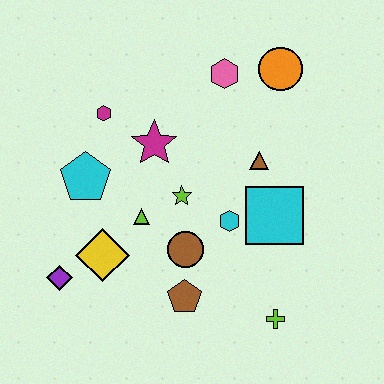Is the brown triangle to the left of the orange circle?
Yes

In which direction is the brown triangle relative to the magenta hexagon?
The brown triangle is to the right of the magenta hexagon.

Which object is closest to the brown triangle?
The cyan square is closest to the brown triangle.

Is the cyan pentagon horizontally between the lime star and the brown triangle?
No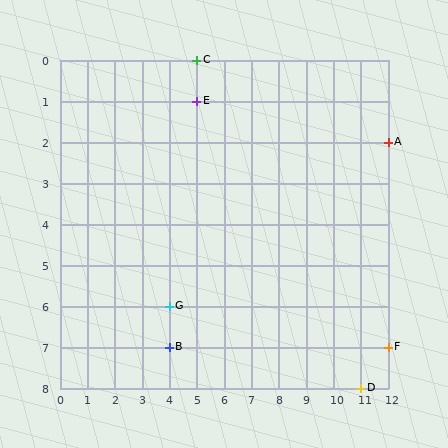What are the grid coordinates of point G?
Point G is at grid coordinates (4, 6).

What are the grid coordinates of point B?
Point B is at grid coordinates (4, 7).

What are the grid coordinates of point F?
Point F is at grid coordinates (12, 7).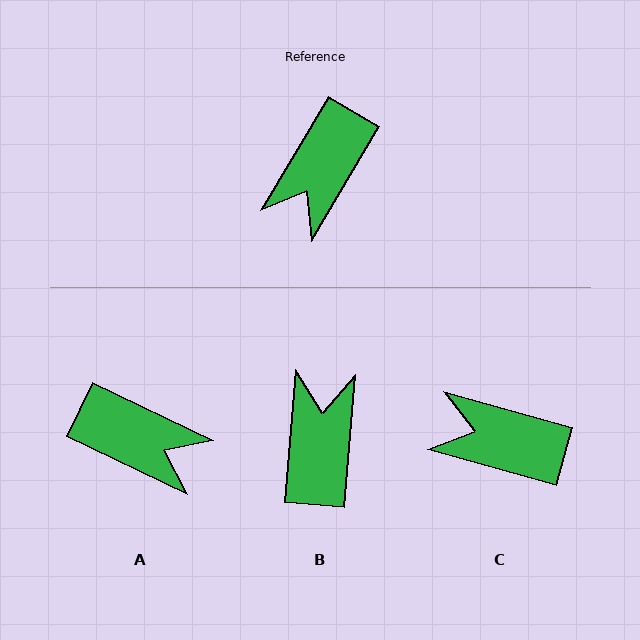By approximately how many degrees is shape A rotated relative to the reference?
Approximately 95 degrees counter-clockwise.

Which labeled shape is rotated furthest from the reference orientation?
B, about 154 degrees away.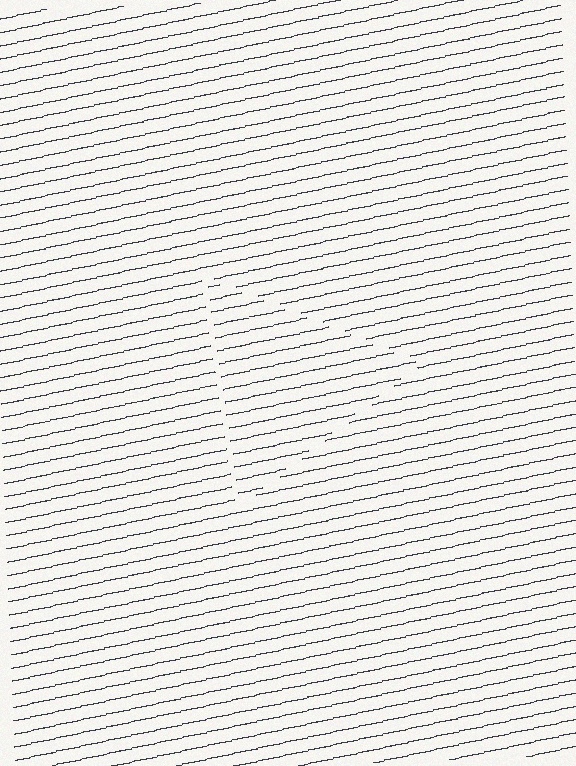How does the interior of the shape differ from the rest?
The interior of the shape contains the same grating, shifted by half a period — the contour is defined by the phase discontinuity where line-ends from the inner and outer gratings abut.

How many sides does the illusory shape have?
3 sides — the line-ends trace a triangle.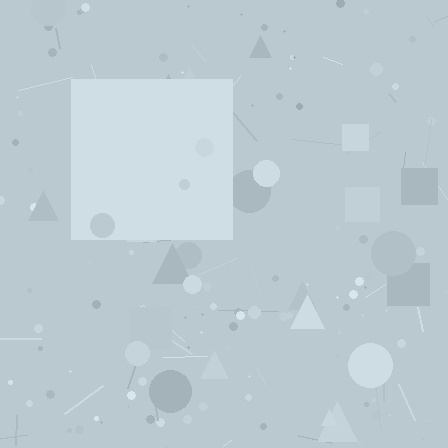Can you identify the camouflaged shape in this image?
The camouflaged shape is a square.